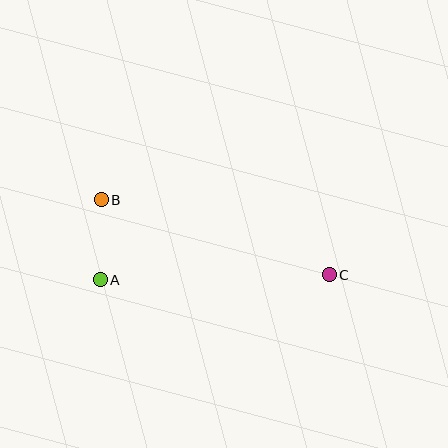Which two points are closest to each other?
Points A and B are closest to each other.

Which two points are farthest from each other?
Points B and C are farthest from each other.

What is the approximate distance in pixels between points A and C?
The distance between A and C is approximately 229 pixels.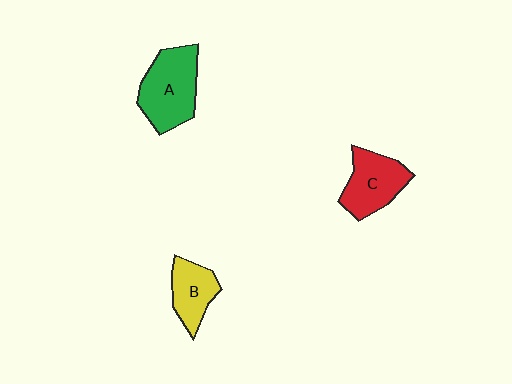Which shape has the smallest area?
Shape B (yellow).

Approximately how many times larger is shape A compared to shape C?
Approximately 1.3 times.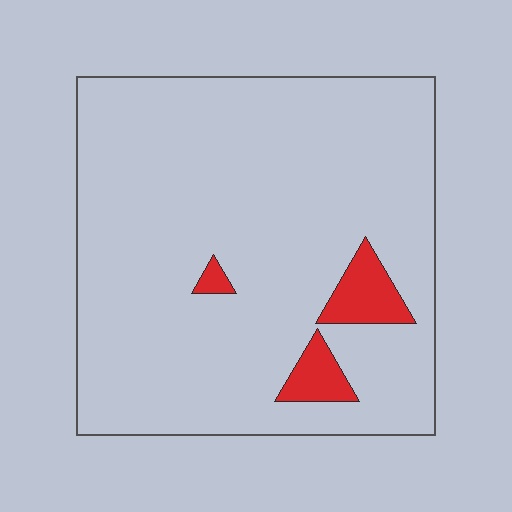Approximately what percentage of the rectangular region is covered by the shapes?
Approximately 5%.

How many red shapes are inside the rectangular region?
3.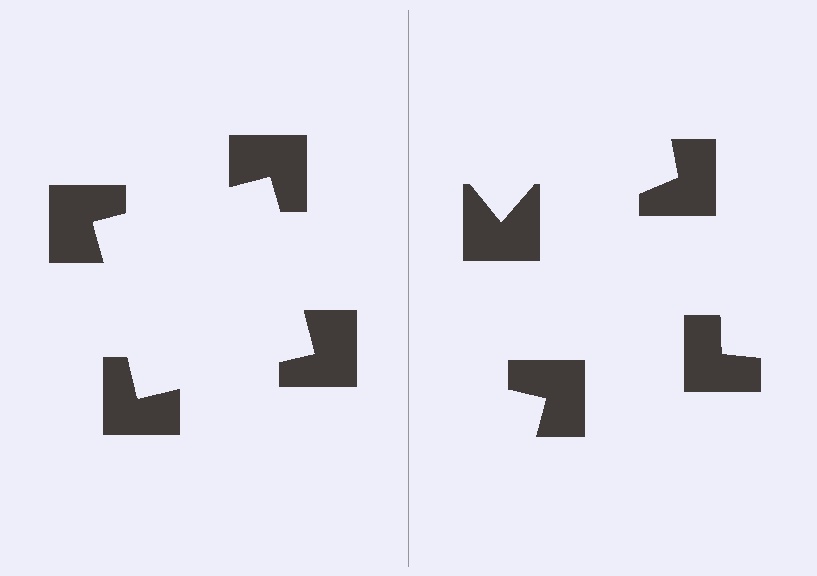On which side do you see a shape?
An illusory square appears on the left side. On the right side the wedge cuts are rotated, so no coherent shape forms.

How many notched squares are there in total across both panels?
8 — 4 on each side.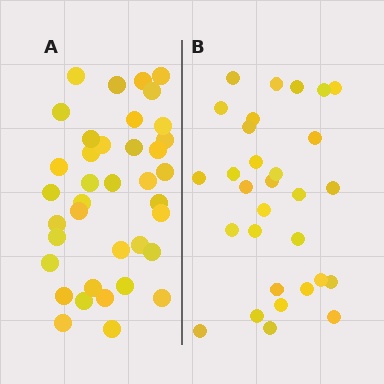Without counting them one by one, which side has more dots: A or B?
Region A (the left region) has more dots.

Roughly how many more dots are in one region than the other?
Region A has roughly 8 or so more dots than region B.